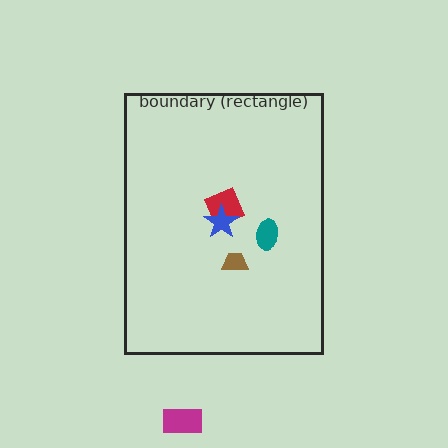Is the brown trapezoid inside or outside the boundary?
Inside.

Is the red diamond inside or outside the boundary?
Inside.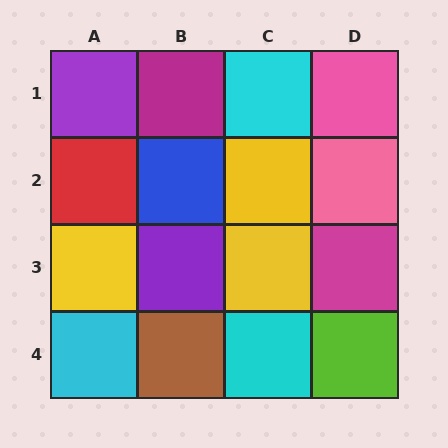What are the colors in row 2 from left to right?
Red, blue, yellow, pink.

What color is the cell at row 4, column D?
Lime.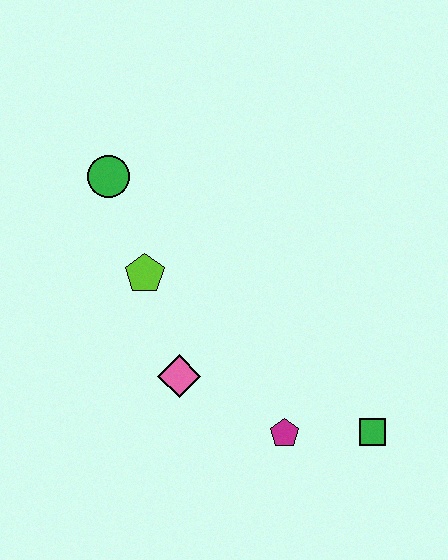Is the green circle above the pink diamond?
Yes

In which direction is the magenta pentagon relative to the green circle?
The magenta pentagon is below the green circle.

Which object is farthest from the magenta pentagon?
The green circle is farthest from the magenta pentagon.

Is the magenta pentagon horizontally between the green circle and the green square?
Yes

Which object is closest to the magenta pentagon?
The green square is closest to the magenta pentagon.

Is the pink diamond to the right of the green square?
No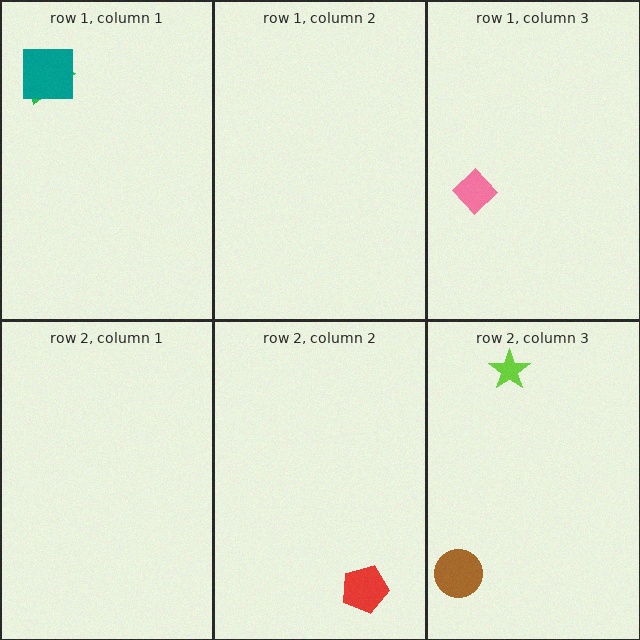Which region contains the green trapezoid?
The row 1, column 1 region.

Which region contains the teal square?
The row 1, column 1 region.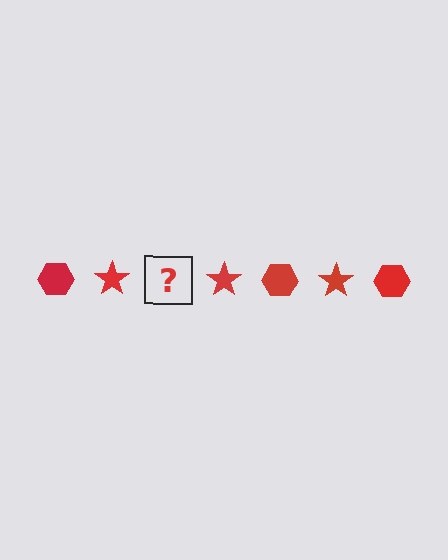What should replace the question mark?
The question mark should be replaced with a red hexagon.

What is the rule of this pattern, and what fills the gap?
The rule is that the pattern cycles through hexagon, star shapes in red. The gap should be filled with a red hexagon.